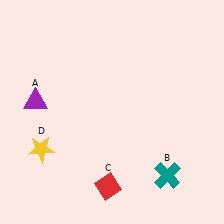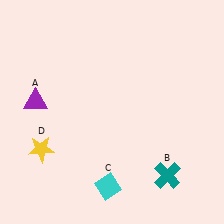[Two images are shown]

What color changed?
The diamond (C) changed from red in Image 1 to cyan in Image 2.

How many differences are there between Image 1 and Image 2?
There is 1 difference between the two images.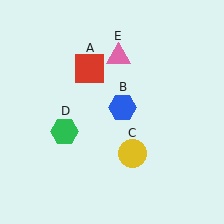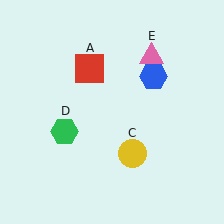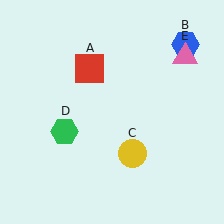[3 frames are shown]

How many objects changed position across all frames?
2 objects changed position: blue hexagon (object B), pink triangle (object E).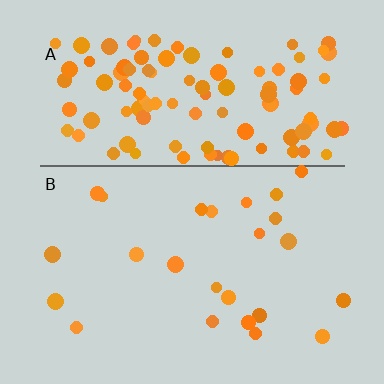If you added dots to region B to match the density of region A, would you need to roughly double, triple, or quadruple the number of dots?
Approximately quadruple.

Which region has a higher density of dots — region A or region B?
A (the top).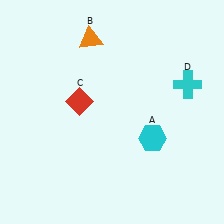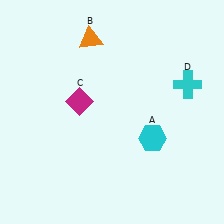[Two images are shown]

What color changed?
The diamond (C) changed from red in Image 1 to magenta in Image 2.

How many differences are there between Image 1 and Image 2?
There is 1 difference between the two images.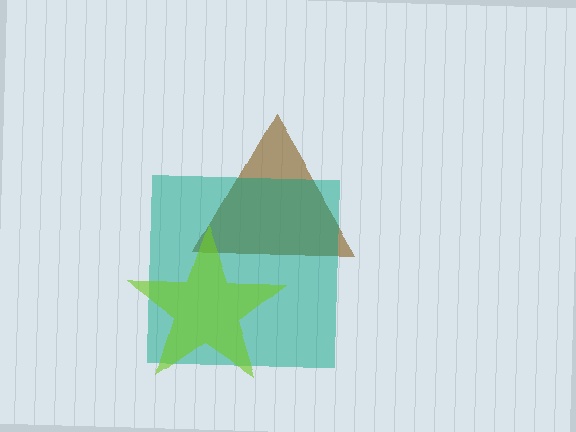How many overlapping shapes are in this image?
There are 3 overlapping shapes in the image.